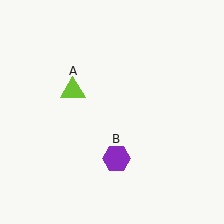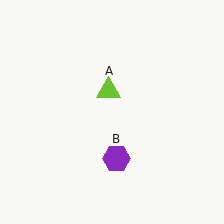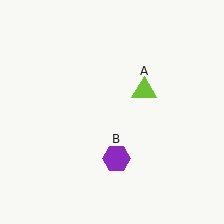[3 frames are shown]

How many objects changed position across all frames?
1 object changed position: lime triangle (object A).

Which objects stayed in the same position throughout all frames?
Purple hexagon (object B) remained stationary.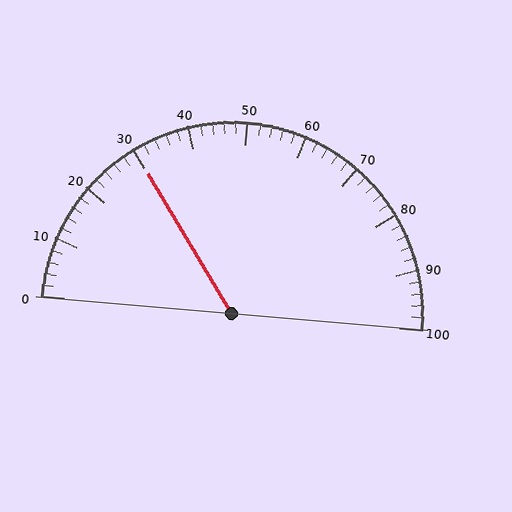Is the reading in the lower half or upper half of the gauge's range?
The reading is in the lower half of the range (0 to 100).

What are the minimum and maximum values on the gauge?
The gauge ranges from 0 to 100.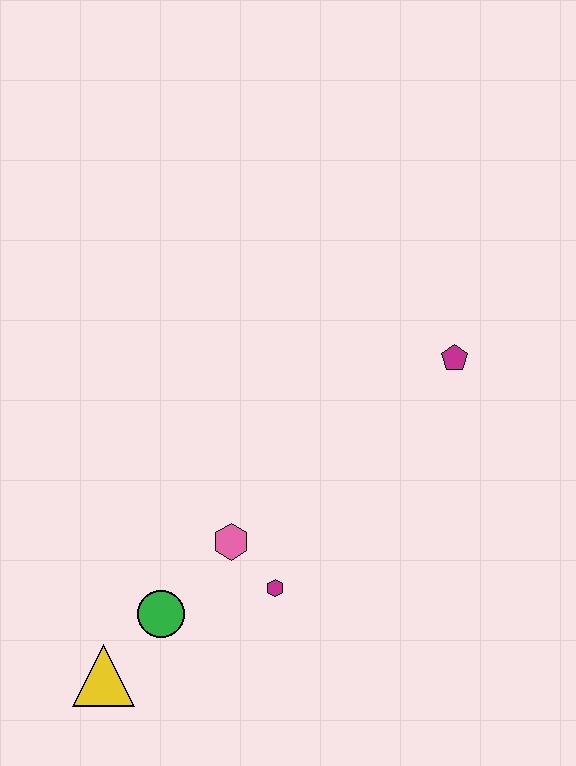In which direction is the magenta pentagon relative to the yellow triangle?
The magenta pentagon is to the right of the yellow triangle.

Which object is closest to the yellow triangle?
The green circle is closest to the yellow triangle.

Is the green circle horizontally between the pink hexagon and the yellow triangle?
Yes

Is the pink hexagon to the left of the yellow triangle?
No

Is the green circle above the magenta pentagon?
No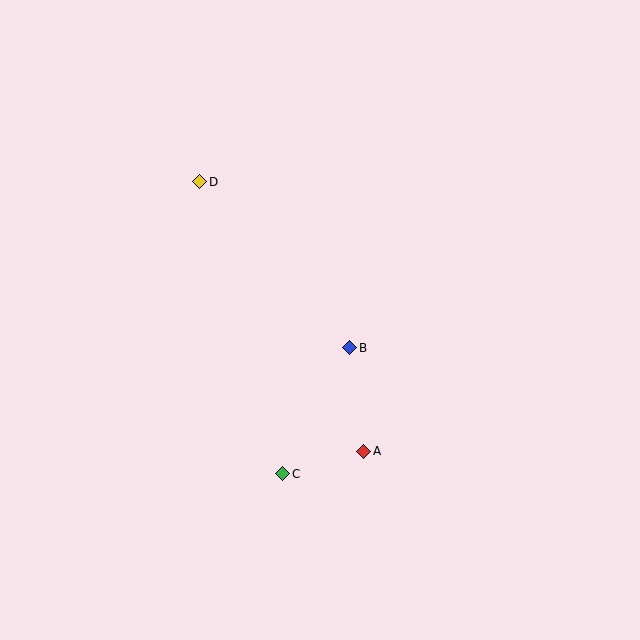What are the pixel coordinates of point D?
Point D is at (200, 182).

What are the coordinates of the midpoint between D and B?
The midpoint between D and B is at (275, 265).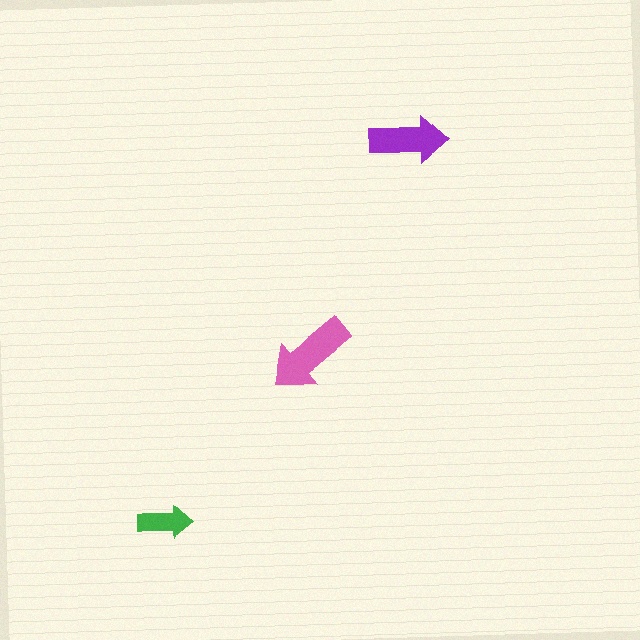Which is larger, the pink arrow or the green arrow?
The pink one.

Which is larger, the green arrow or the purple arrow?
The purple one.